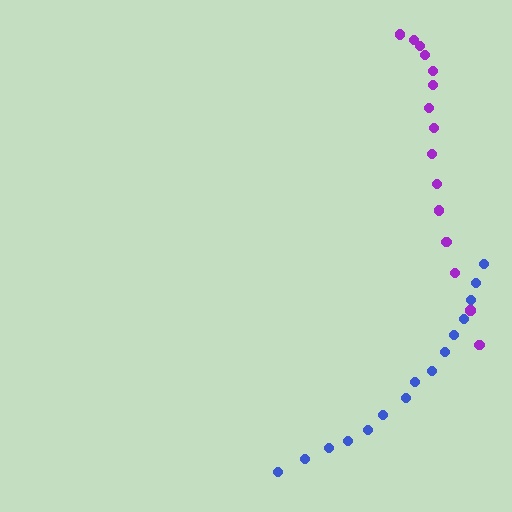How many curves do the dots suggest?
There are 2 distinct paths.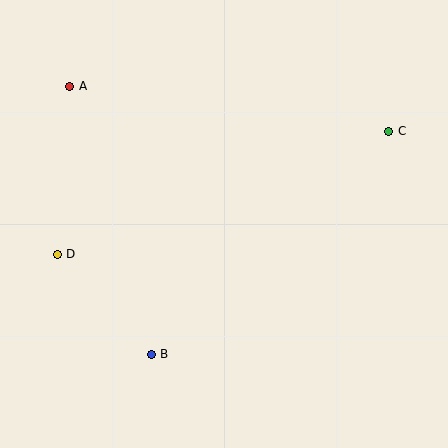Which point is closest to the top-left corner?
Point A is closest to the top-left corner.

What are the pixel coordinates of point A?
Point A is at (70, 86).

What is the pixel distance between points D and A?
The distance between D and A is 169 pixels.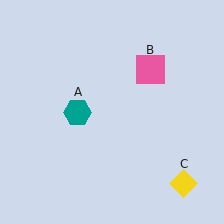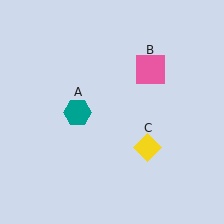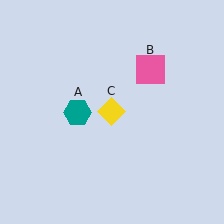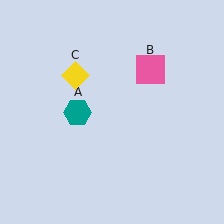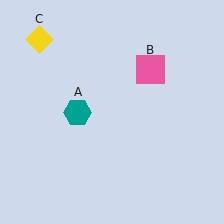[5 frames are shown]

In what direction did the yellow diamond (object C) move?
The yellow diamond (object C) moved up and to the left.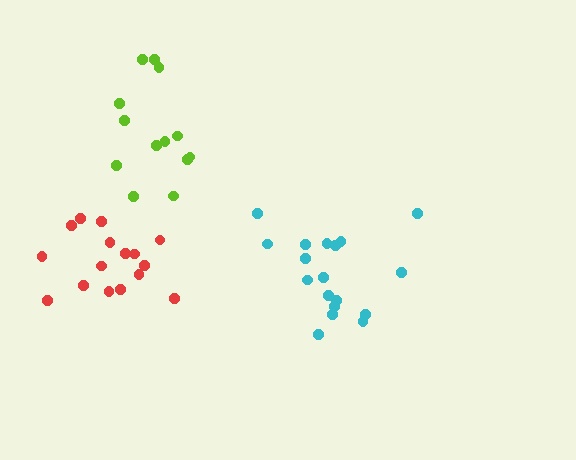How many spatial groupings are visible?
There are 3 spatial groupings.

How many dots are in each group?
Group 1: 18 dots, Group 2: 16 dots, Group 3: 13 dots (47 total).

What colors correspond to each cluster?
The clusters are colored: cyan, red, lime.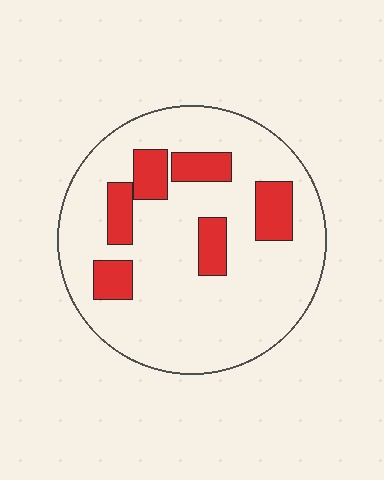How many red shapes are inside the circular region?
6.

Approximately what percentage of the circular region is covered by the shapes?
Approximately 20%.